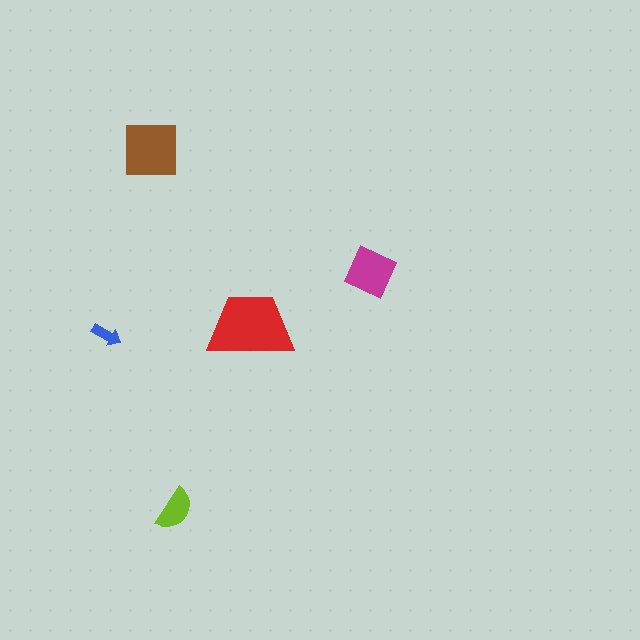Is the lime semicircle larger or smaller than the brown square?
Smaller.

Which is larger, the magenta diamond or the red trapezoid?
The red trapezoid.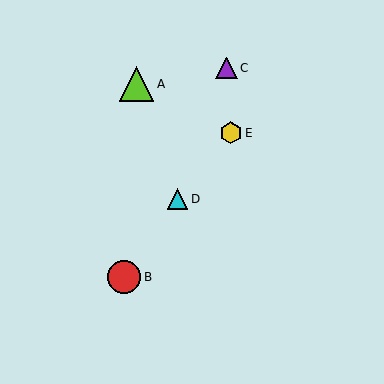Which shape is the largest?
The lime triangle (labeled A) is the largest.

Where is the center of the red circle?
The center of the red circle is at (124, 277).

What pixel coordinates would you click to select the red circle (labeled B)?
Click at (124, 277) to select the red circle B.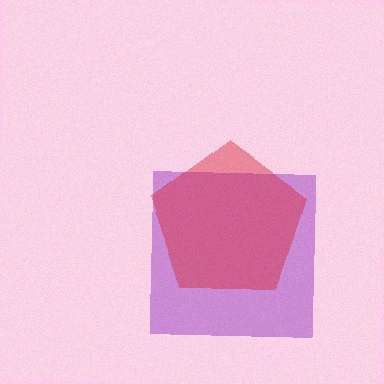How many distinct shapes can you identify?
There are 2 distinct shapes: a purple square, a red pentagon.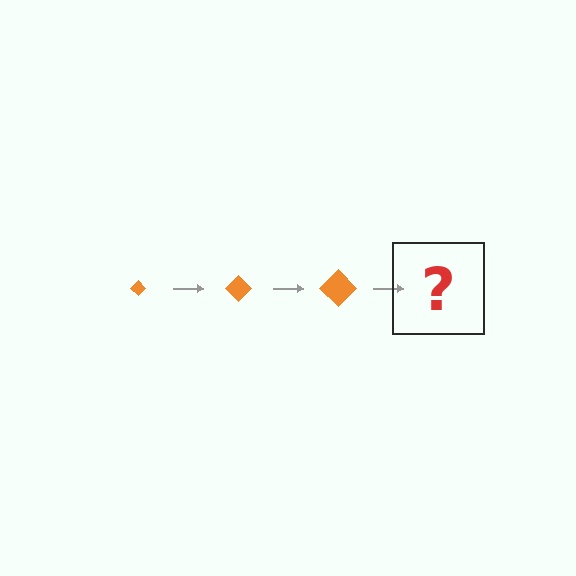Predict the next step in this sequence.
The next step is an orange diamond, larger than the previous one.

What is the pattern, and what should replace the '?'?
The pattern is that the diamond gets progressively larger each step. The '?' should be an orange diamond, larger than the previous one.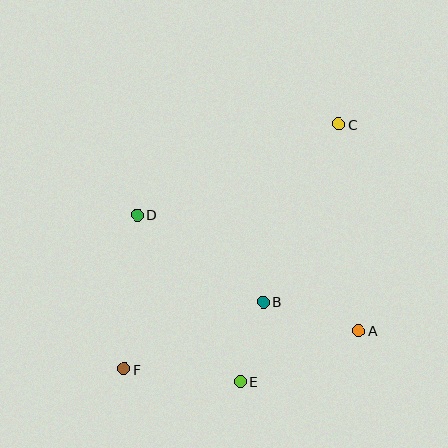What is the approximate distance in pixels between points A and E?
The distance between A and E is approximately 129 pixels.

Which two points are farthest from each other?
Points C and F are farthest from each other.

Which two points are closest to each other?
Points B and E are closest to each other.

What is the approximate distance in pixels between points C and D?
The distance between C and D is approximately 220 pixels.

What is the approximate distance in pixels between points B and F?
The distance between B and F is approximately 154 pixels.